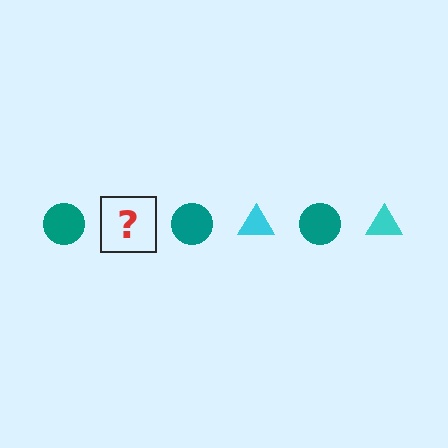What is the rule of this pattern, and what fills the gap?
The rule is that the pattern alternates between teal circle and cyan triangle. The gap should be filled with a cyan triangle.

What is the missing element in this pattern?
The missing element is a cyan triangle.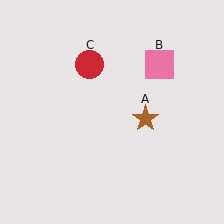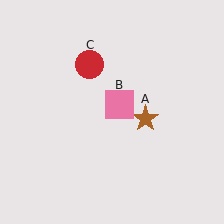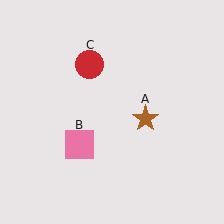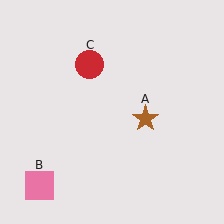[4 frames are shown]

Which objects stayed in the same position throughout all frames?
Brown star (object A) and red circle (object C) remained stationary.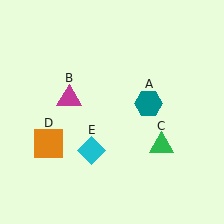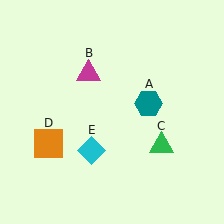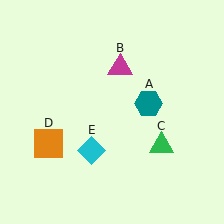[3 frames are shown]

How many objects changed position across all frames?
1 object changed position: magenta triangle (object B).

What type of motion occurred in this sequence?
The magenta triangle (object B) rotated clockwise around the center of the scene.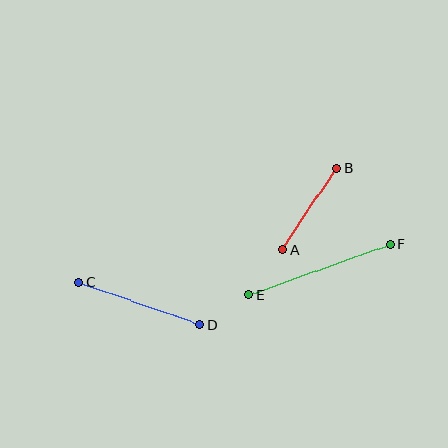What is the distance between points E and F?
The distance is approximately 150 pixels.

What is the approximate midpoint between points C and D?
The midpoint is at approximately (139, 303) pixels.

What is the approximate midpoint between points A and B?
The midpoint is at approximately (310, 209) pixels.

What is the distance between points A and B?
The distance is approximately 98 pixels.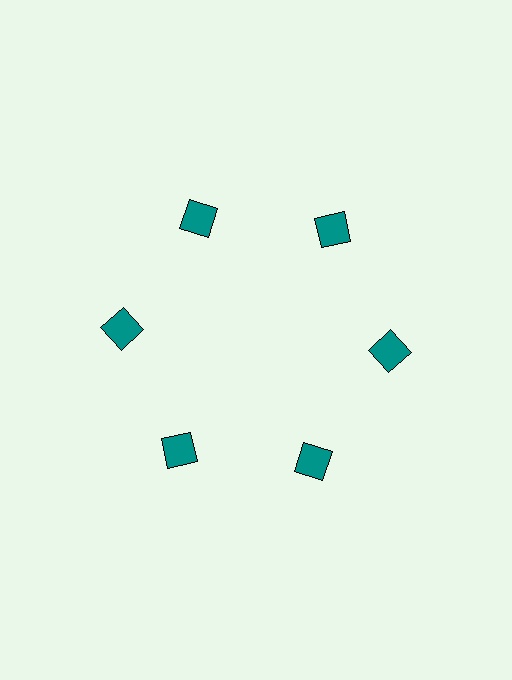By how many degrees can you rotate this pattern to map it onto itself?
The pattern maps onto itself every 60 degrees of rotation.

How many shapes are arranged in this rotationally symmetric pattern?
There are 6 shapes, arranged in 6 groups of 1.